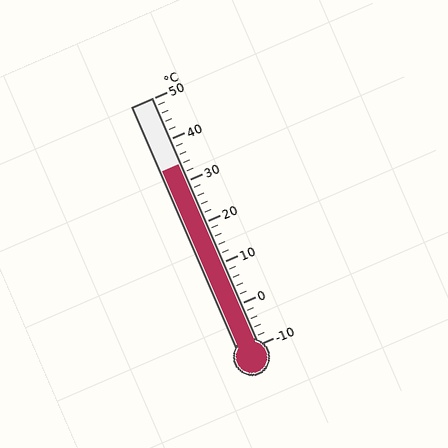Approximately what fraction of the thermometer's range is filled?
The thermometer is filled to approximately 75% of its range.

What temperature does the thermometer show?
The thermometer shows approximately 34°C.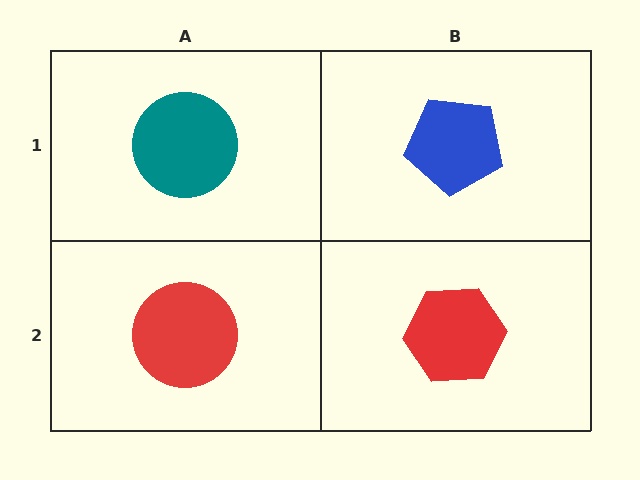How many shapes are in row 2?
2 shapes.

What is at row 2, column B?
A red hexagon.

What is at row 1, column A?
A teal circle.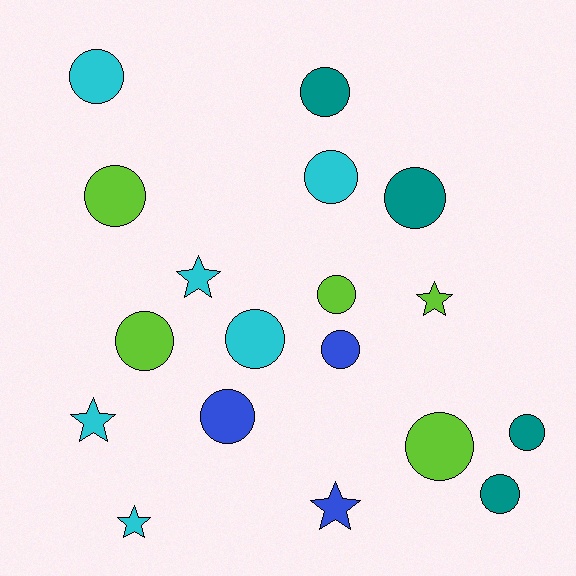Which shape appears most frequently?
Circle, with 13 objects.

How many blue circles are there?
There are 2 blue circles.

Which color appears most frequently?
Cyan, with 6 objects.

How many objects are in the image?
There are 18 objects.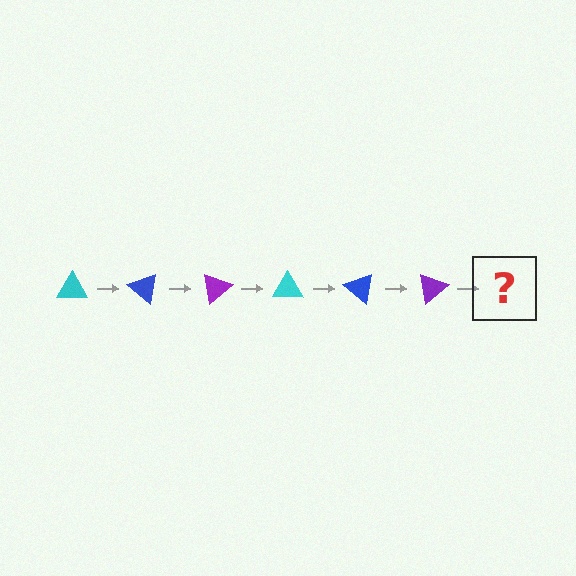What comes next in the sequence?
The next element should be a cyan triangle, rotated 240 degrees from the start.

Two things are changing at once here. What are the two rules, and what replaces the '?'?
The two rules are that it rotates 40 degrees each step and the color cycles through cyan, blue, and purple. The '?' should be a cyan triangle, rotated 240 degrees from the start.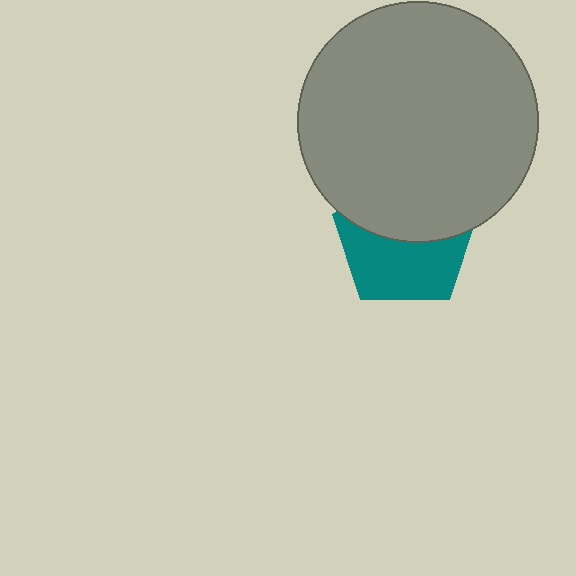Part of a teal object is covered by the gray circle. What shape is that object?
It is a pentagon.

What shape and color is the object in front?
The object in front is a gray circle.